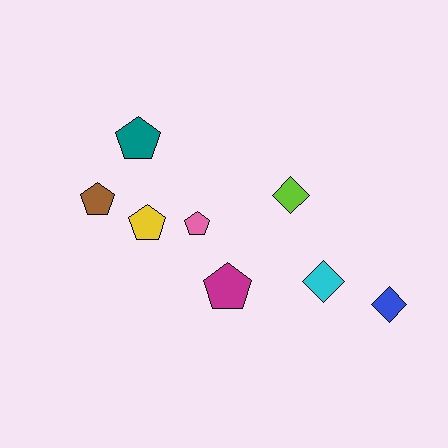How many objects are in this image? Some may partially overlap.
There are 8 objects.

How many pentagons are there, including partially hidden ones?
There are 5 pentagons.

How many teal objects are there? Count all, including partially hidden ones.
There is 1 teal object.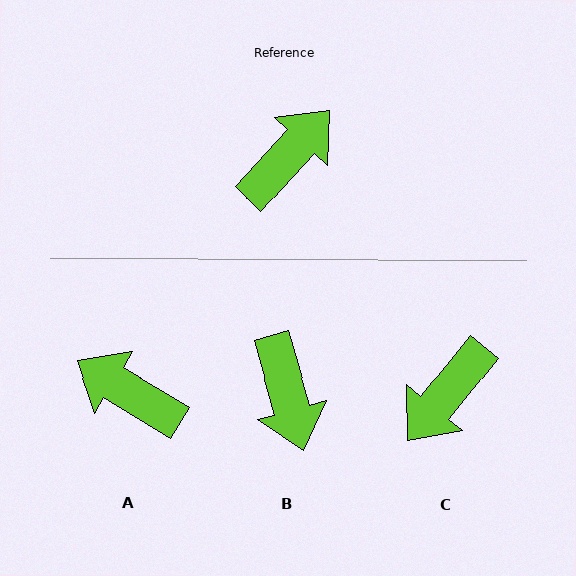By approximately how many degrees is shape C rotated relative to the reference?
Approximately 177 degrees clockwise.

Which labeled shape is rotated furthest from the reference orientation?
C, about 177 degrees away.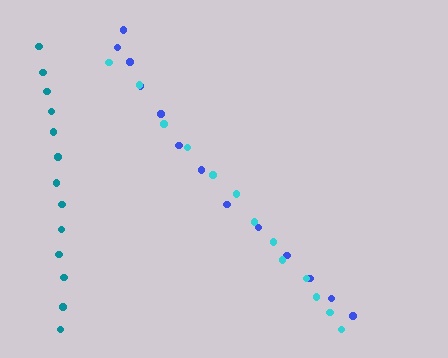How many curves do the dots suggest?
There are 3 distinct paths.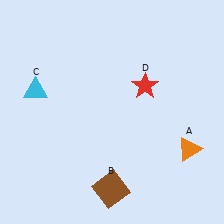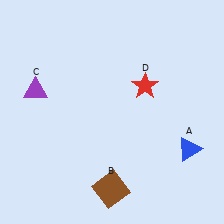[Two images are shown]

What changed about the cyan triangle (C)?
In Image 1, C is cyan. In Image 2, it changed to purple.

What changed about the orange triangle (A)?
In Image 1, A is orange. In Image 2, it changed to blue.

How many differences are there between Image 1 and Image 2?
There are 2 differences between the two images.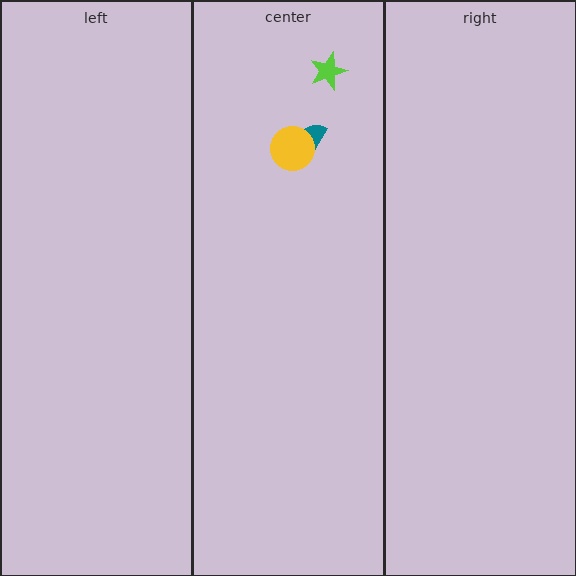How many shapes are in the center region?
3.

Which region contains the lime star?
The center region.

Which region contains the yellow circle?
The center region.